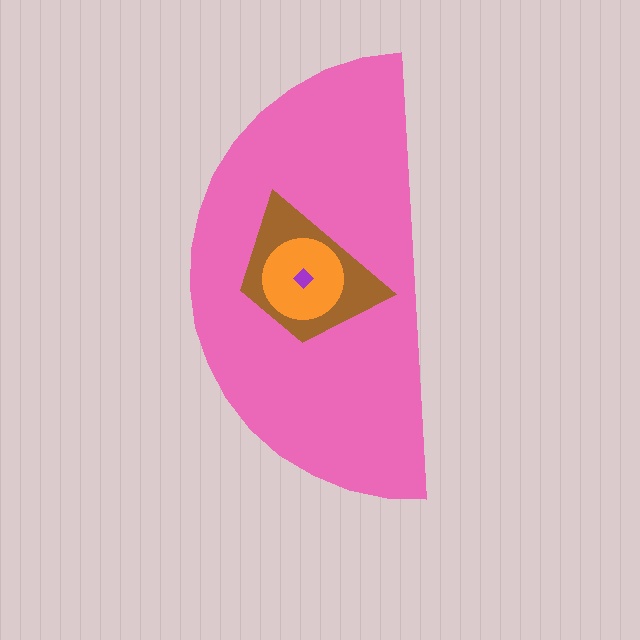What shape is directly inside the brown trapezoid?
The orange circle.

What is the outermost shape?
The pink semicircle.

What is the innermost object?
The purple diamond.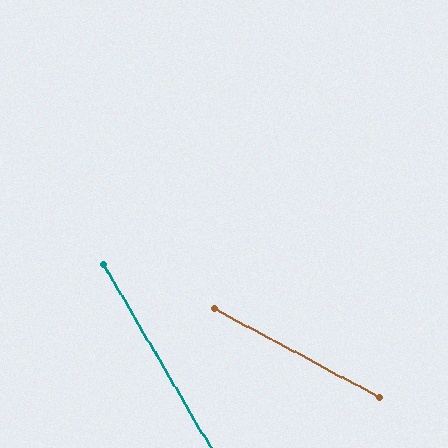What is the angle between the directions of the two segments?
Approximately 31 degrees.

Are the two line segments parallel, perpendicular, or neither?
Neither parallel nor perpendicular — they differ by about 31°.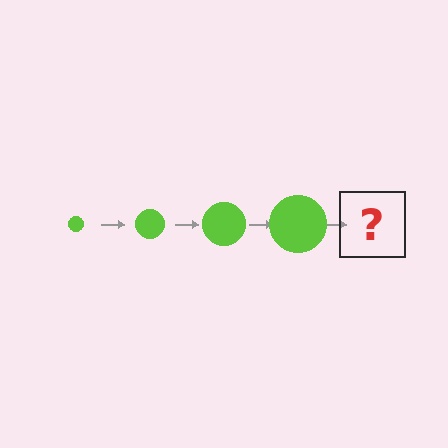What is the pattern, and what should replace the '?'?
The pattern is that the circle gets progressively larger each step. The '?' should be a lime circle, larger than the previous one.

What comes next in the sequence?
The next element should be a lime circle, larger than the previous one.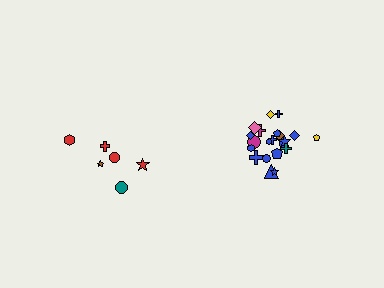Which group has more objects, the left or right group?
The right group.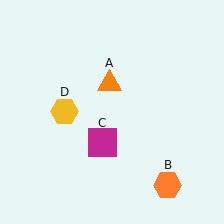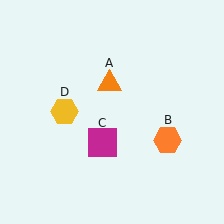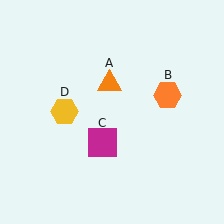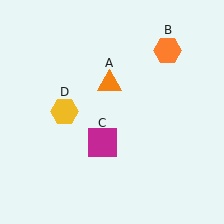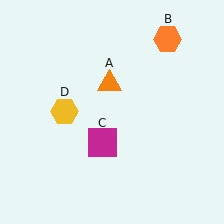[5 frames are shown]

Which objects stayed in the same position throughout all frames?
Orange triangle (object A) and magenta square (object C) and yellow hexagon (object D) remained stationary.